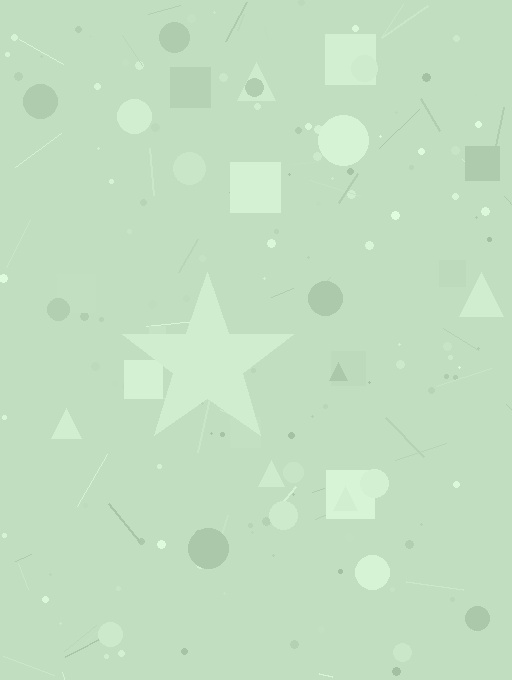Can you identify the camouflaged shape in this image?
The camouflaged shape is a star.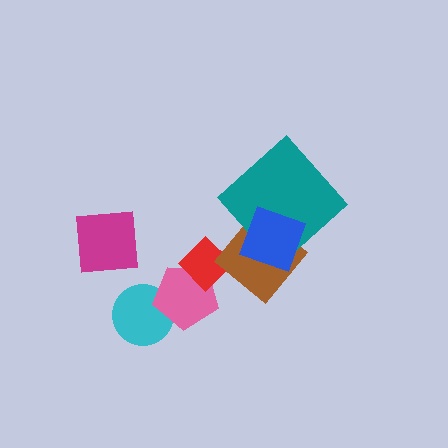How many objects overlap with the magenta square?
0 objects overlap with the magenta square.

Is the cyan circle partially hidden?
Yes, it is partially covered by another shape.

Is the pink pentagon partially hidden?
Yes, it is partially covered by another shape.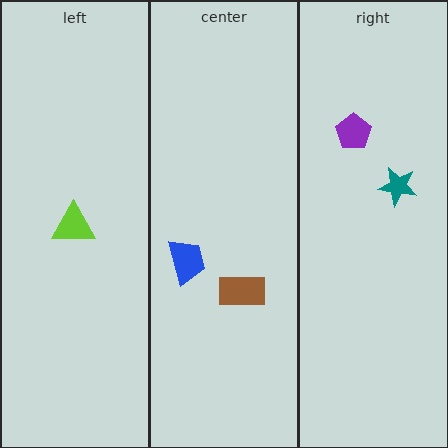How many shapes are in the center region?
2.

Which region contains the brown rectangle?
The center region.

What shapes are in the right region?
The teal star, the purple pentagon.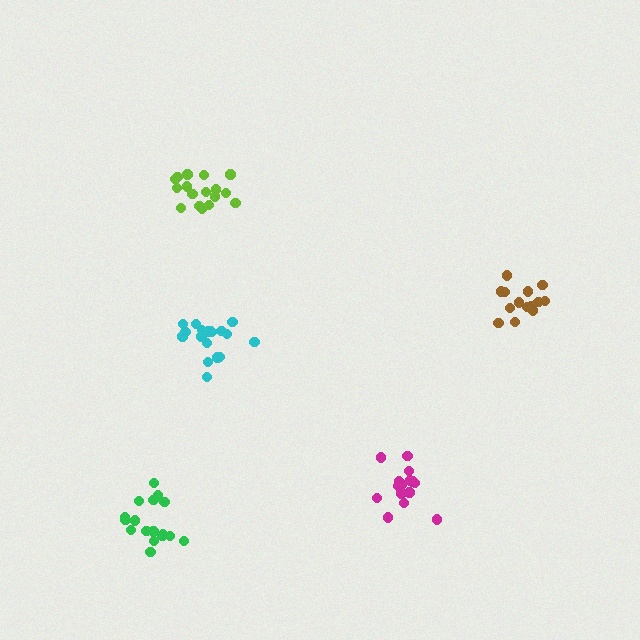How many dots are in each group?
Group 1: 17 dots, Group 2: 14 dots, Group 3: 17 dots, Group 4: 15 dots, Group 5: 19 dots (82 total).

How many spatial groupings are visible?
There are 5 spatial groupings.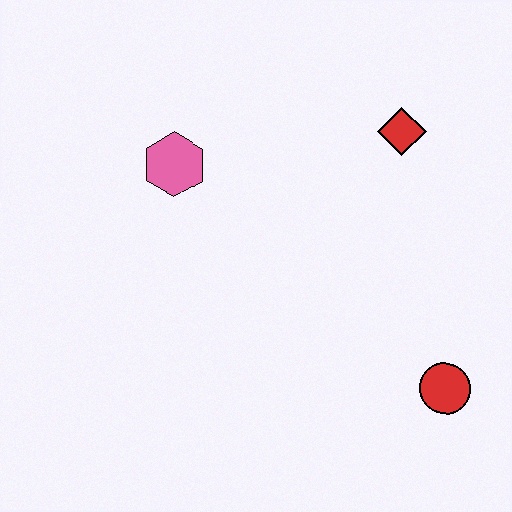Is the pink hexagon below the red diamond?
Yes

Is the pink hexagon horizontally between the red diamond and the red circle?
No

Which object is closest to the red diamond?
The pink hexagon is closest to the red diamond.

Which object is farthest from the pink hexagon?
The red circle is farthest from the pink hexagon.